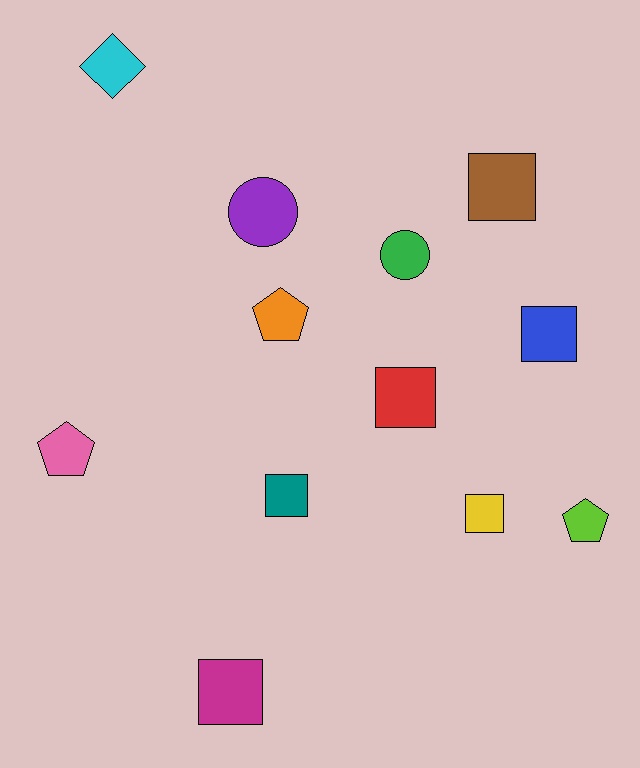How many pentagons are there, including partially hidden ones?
There are 3 pentagons.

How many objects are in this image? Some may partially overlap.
There are 12 objects.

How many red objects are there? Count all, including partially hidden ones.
There is 1 red object.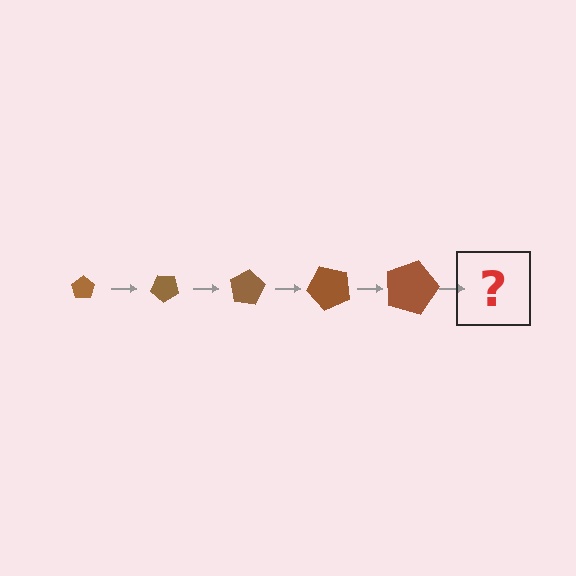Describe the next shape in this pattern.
It should be a pentagon, larger than the previous one and rotated 200 degrees from the start.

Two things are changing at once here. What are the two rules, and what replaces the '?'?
The two rules are that the pentagon grows larger each step and it rotates 40 degrees each step. The '?' should be a pentagon, larger than the previous one and rotated 200 degrees from the start.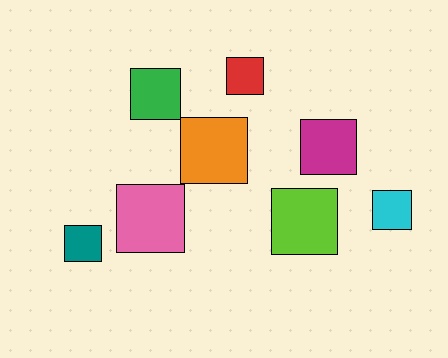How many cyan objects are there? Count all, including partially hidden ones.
There is 1 cyan object.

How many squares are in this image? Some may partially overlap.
There are 8 squares.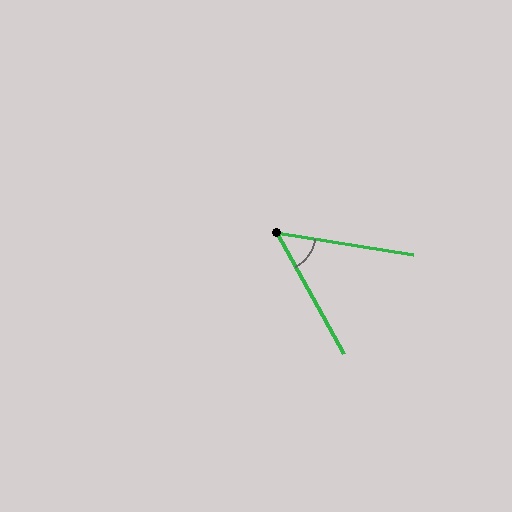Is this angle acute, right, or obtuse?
It is acute.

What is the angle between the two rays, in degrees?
Approximately 52 degrees.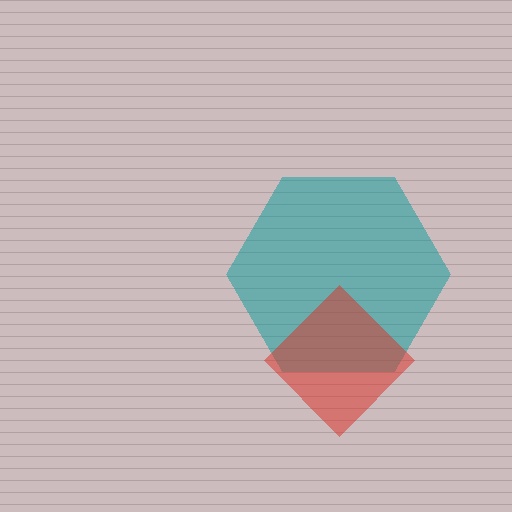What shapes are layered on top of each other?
The layered shapes are: a teal hexagon, a red diamond.